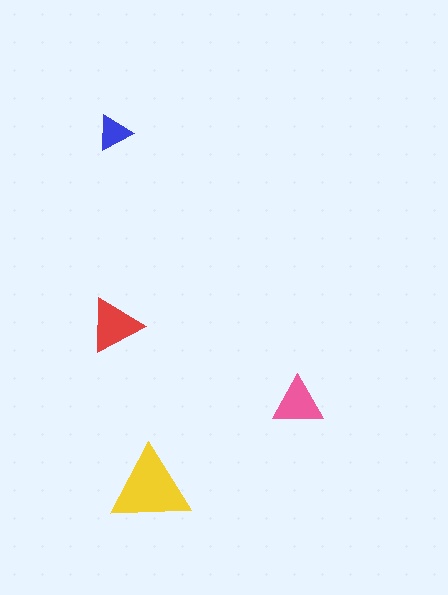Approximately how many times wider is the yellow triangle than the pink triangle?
About 1.5 times wider.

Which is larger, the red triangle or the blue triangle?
The red one.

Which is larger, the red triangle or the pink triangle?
The red one.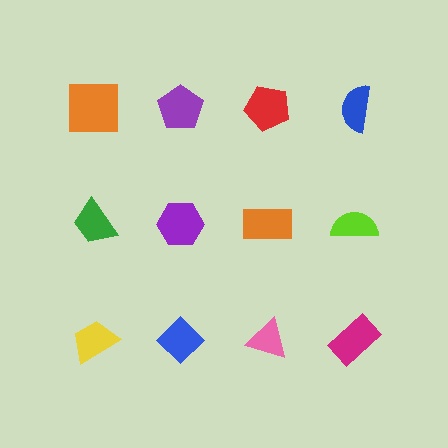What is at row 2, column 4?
A lime semicircle.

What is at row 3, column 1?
A yellow trapezoid.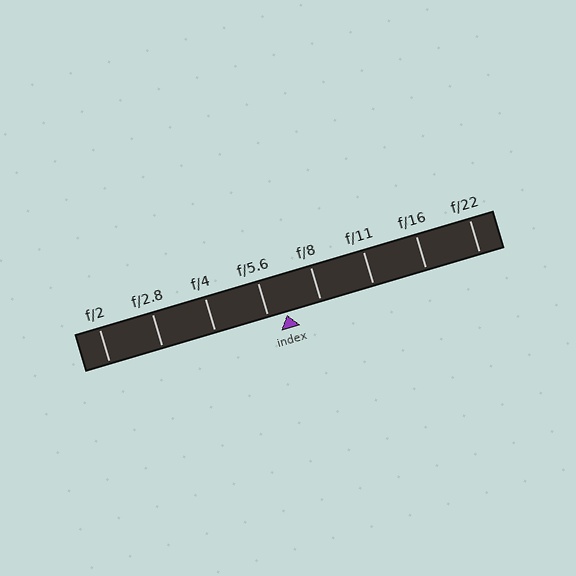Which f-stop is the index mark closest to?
The index mark is closest to f/5.6.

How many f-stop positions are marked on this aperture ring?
There are 8 f-stop positions marked.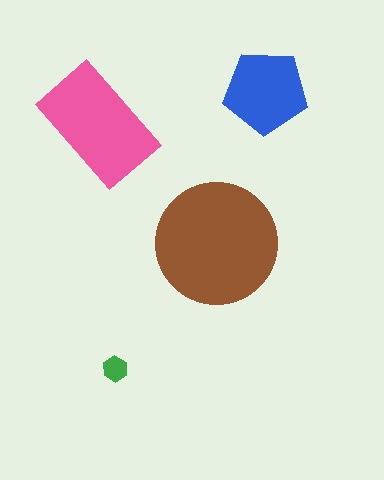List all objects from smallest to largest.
The green hexagon, the blue pentagon, the pink rectangle, the brown circle.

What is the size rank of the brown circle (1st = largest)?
1st.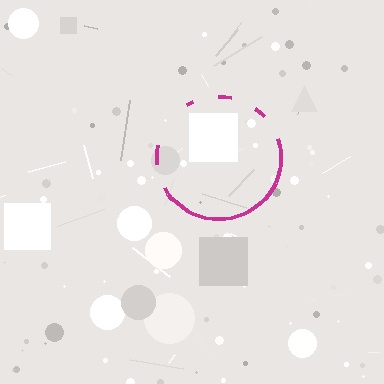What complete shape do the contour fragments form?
The contour fragments form a circle.